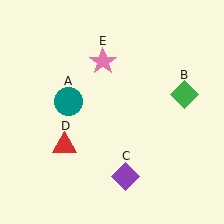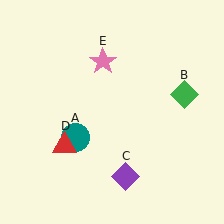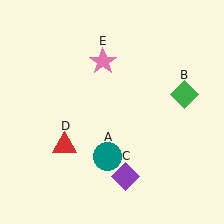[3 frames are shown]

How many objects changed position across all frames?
1 object changed position: teal circle (object A).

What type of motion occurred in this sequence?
The teal circle (object A) rotated counterclockwise around the center of the scene.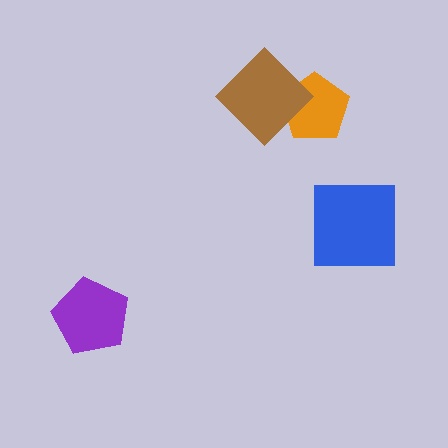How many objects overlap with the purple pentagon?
0 objects overlap with the purple pentagon.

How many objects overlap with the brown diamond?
1 object overlaps with the brown diamond.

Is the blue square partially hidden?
No, no other shape covers it.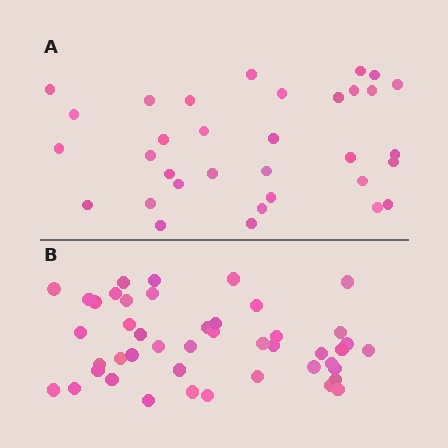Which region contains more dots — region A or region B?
Region B (the bottom region) has more dots.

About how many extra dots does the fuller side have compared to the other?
Region B has roughly 12 or so more dots than region A.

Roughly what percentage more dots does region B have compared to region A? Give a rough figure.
About 35% more.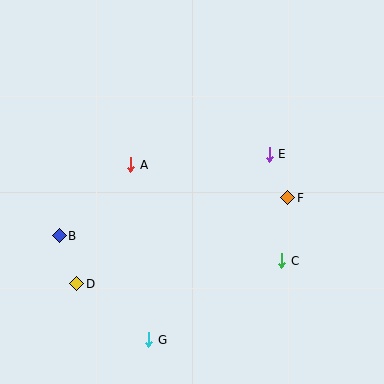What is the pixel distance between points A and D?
The distance between A and D is 131 pixels.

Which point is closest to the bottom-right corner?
Point C is closest to the bottom-right corner.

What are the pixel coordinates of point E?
Point E is at (269, 154).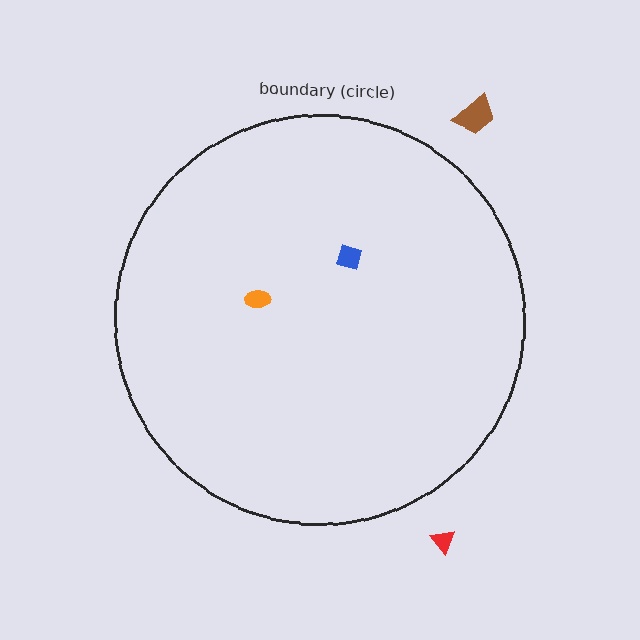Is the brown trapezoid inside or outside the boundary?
Outside.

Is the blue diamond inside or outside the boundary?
Inside.